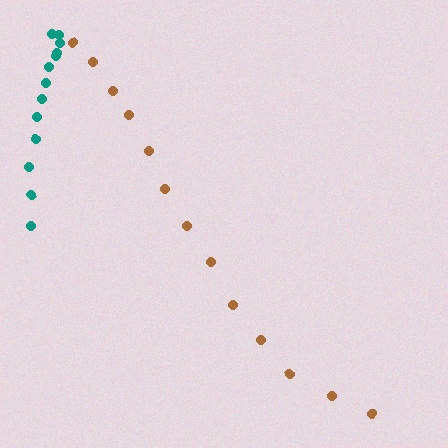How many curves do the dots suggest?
There are 2 distinct paths.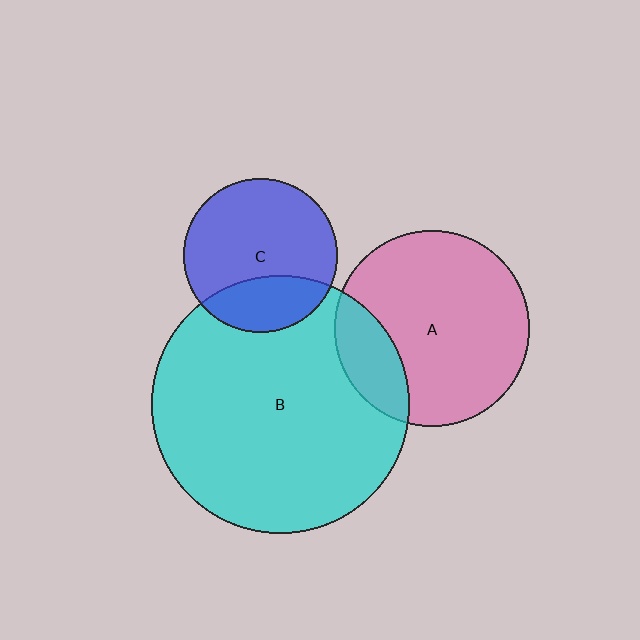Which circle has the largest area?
Circle B (cyan).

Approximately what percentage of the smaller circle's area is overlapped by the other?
Approximately 30%.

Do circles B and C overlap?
Yes.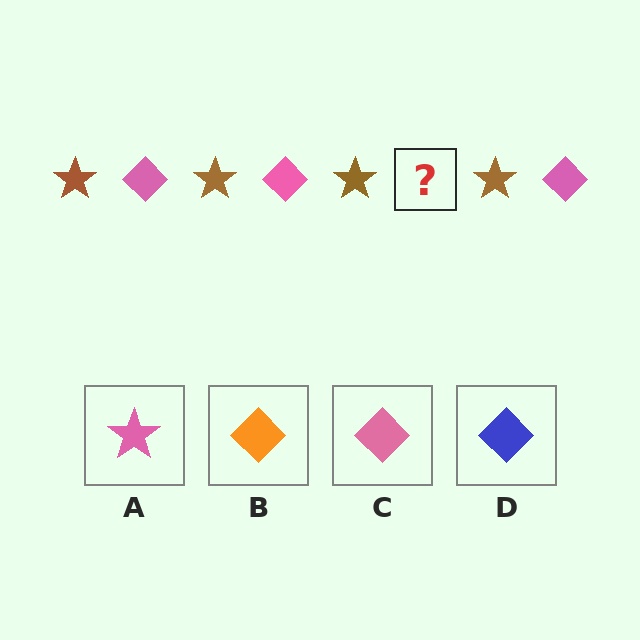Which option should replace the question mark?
Option C.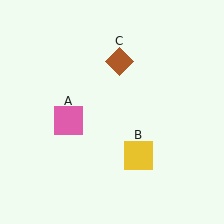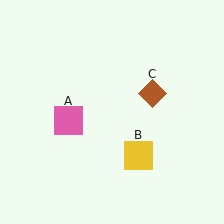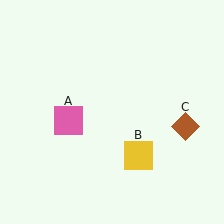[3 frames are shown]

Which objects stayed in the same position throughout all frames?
Pink square (object A) and yellow square (object B) remained stationary.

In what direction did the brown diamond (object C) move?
The brown diamond (object C) moved down and to the right.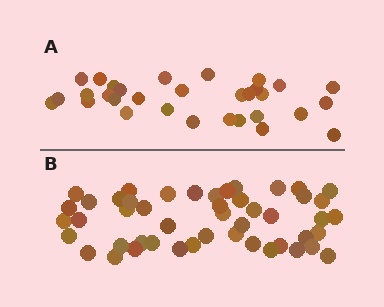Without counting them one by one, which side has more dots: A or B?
Region B (the bottom region) has more dots.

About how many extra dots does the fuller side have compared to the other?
Region B has approximately 15 more dots than region A.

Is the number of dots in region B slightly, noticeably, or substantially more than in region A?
Region B has substantially more. The ratio is roughly 1.5 to 1.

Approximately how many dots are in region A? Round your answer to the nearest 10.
About 30 dots. (The exact count is 31, which rounds to 30.)